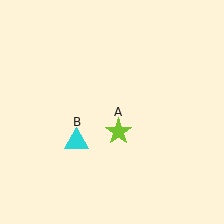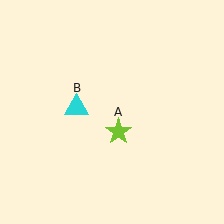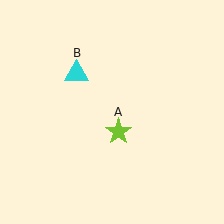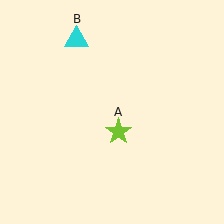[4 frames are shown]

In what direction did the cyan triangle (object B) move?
The cyan triangle (object B) moved up.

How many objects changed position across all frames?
1 object changed position: cyan triangle (object B).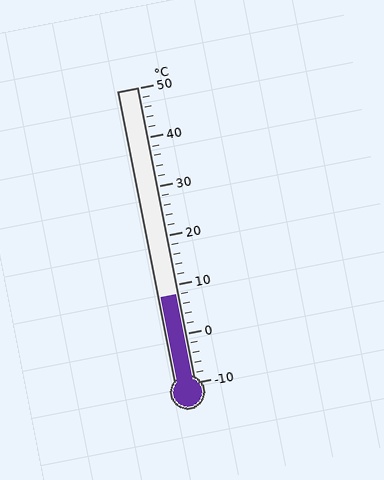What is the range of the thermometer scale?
The thermometer scale ranges from -10°C to 50°C.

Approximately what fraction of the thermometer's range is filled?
The thermometer is filled to approximately 30% of its range.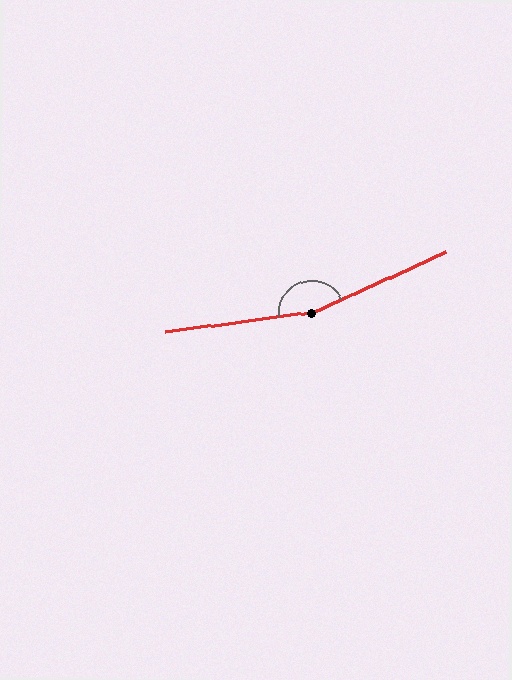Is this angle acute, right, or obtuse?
It is obtuse.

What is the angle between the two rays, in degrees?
Approximately 163 degrees.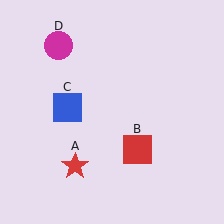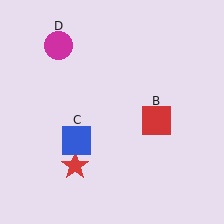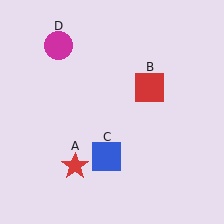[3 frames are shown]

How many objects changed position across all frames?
2 objects changed position: red square (object B), blue square (object C).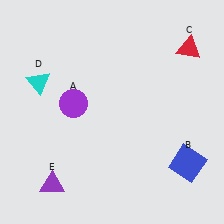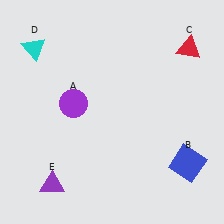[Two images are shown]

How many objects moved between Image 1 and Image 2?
1 object moved between the two images.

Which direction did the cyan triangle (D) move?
The cyan triangle (D) moved up.